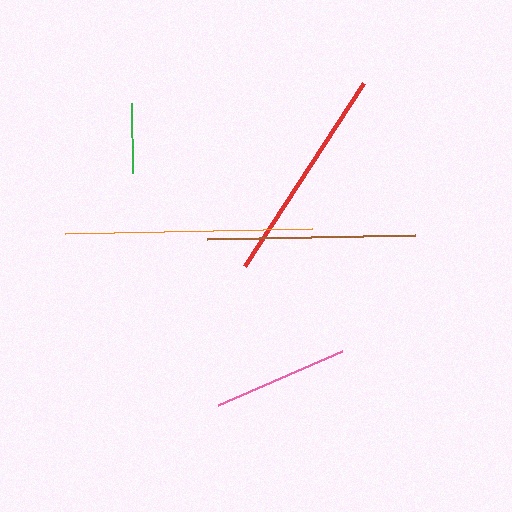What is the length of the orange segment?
The orange segment is approximately 247 pixels long.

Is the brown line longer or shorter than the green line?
The brown line is longer than the green line.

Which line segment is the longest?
The orange line is the longest at approximately 247 pixels.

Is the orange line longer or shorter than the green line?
The orange line is longer than the green line.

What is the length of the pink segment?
The pink segment is approximately 135 pixels long.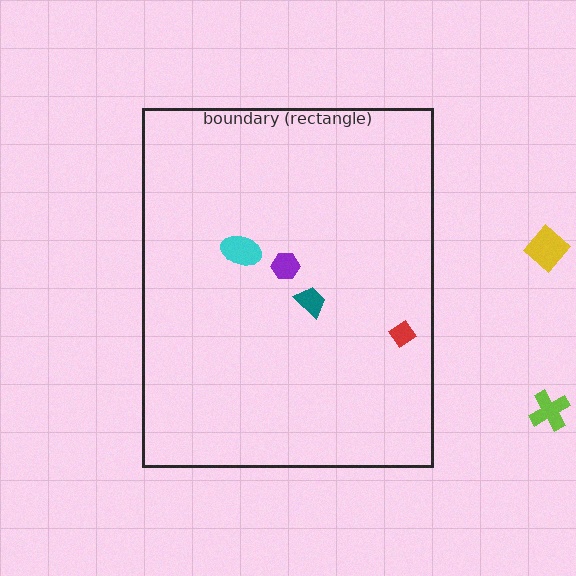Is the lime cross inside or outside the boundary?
Outside.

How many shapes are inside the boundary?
4 inside, 2 outside.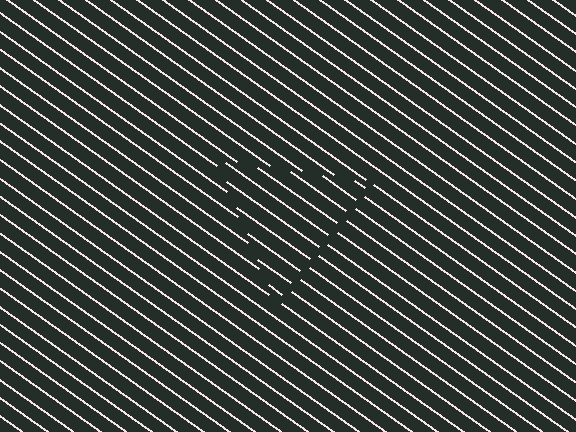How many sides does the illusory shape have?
3 sides — the line-ends trace a triangle.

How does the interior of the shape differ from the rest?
The interior of the shape contains the same grating, shifted by half a period — the contour is defined by the phase discontinuity where line-ends from the inner and outer gratings abut.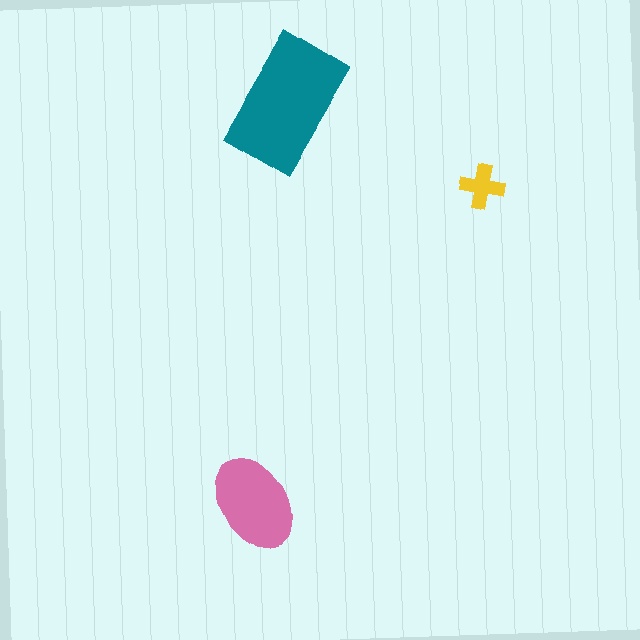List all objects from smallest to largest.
The yellow cross, the pink ellipse, the teal rectangle.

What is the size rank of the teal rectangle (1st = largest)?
1st.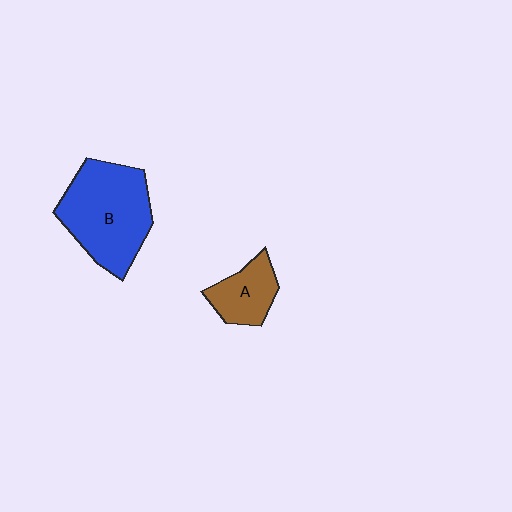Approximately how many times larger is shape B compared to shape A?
Approximately 2.3 times.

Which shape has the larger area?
Shape B (blue).